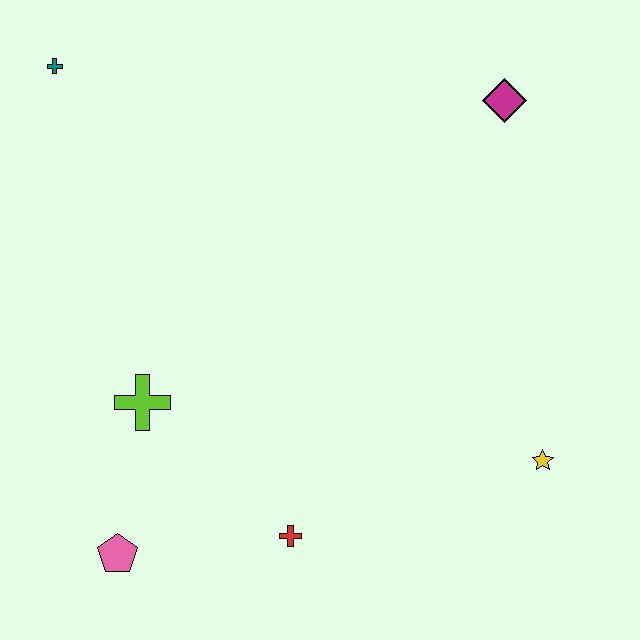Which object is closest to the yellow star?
The red cross is closest to the yellow star.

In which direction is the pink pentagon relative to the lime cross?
The pink pentagon is below the lime cross.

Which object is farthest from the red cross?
The teal cross is farthest from the red cross.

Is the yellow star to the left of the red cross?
No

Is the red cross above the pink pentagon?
Yes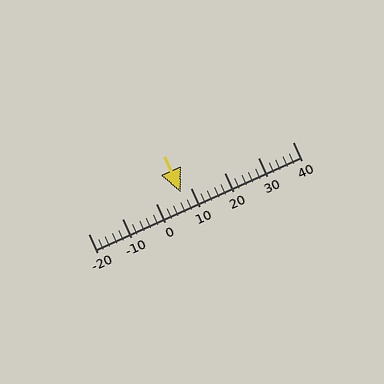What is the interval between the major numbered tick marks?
The major tick marks are spaced 10 units apart.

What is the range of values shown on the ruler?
The ruler shows values from -20 to 40.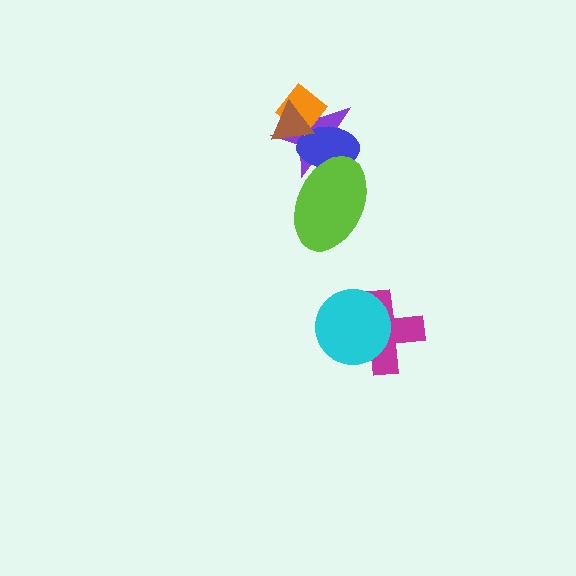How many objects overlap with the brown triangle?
3 objects overlap with the brown triangle.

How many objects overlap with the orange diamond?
3 objects overlap with the orange diamond.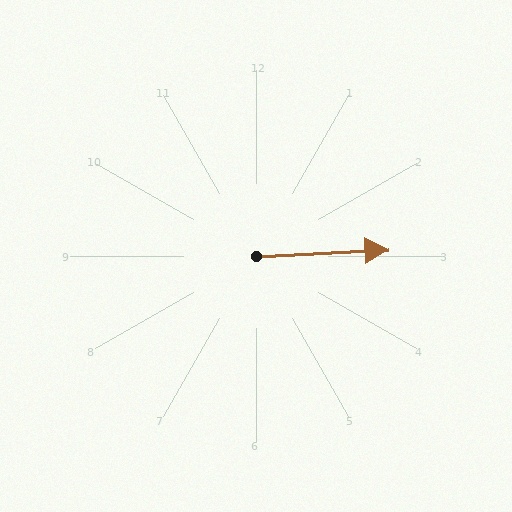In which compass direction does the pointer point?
East.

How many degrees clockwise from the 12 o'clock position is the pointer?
Approximately 87 degrees.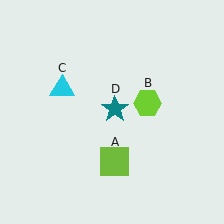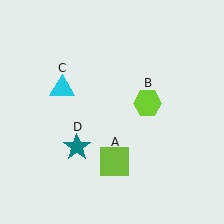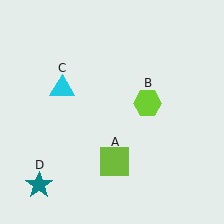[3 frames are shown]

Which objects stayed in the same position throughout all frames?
Lime square (object A) and lime hexagon (object B) and cyan triangle (object C) remained stationary.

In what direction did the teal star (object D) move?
The teal star (object D) moved down and to the left.